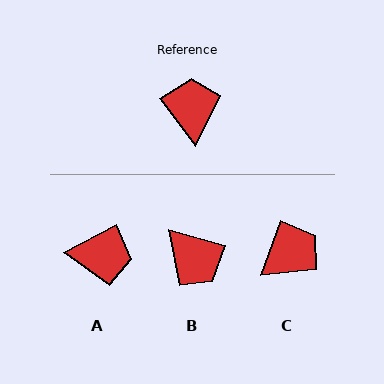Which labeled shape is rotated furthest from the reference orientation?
B, about 143 degrees away.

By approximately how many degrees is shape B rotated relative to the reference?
Approximately 143 degrees clockwise.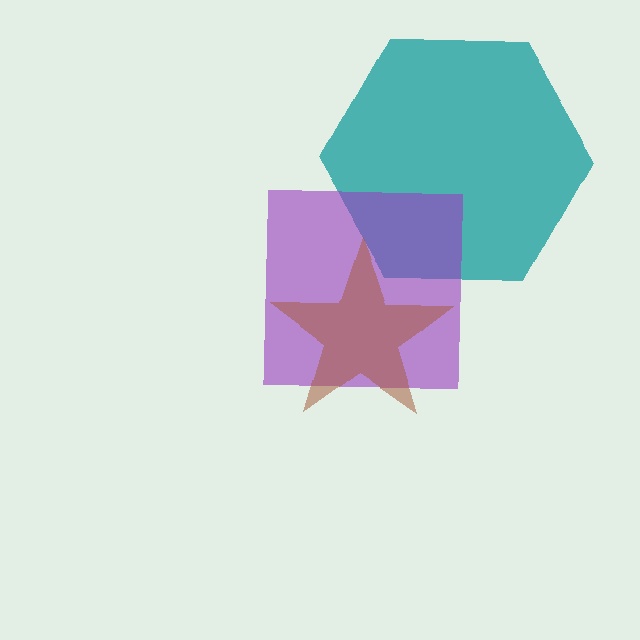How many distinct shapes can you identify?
There are 3 distinct shapes: a teal hexagon, a purple square, a brown star.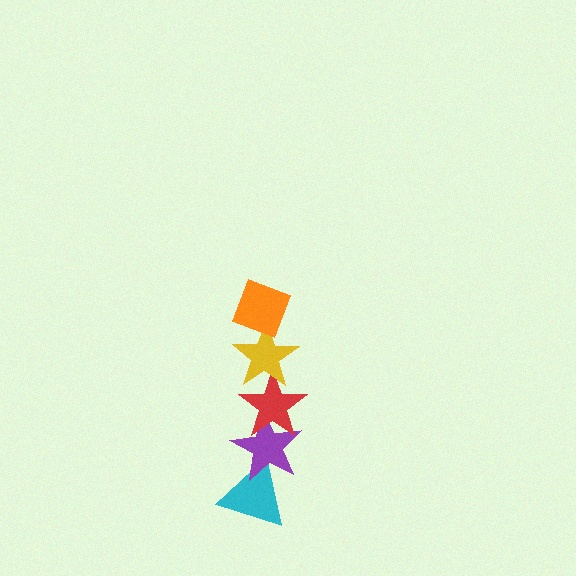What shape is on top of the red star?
The yellow star is on top of the red star.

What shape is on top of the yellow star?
The orange diamond is on top of the yellow star.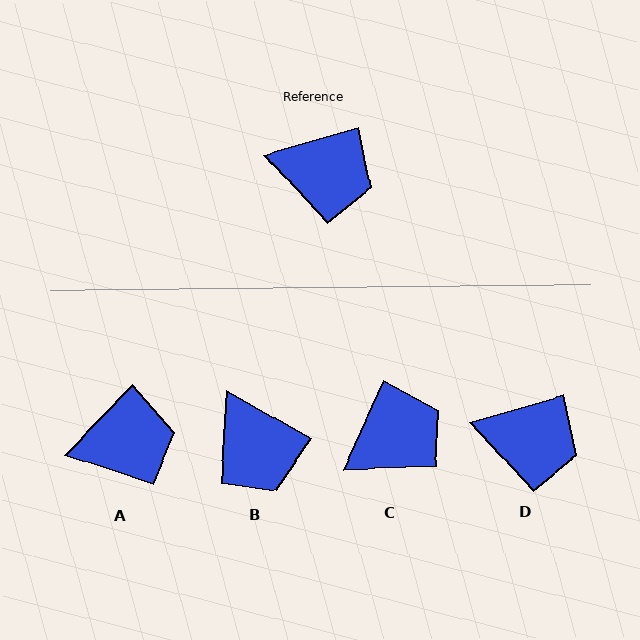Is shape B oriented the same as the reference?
No, it is off by about 46 degrees.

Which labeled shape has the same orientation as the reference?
D.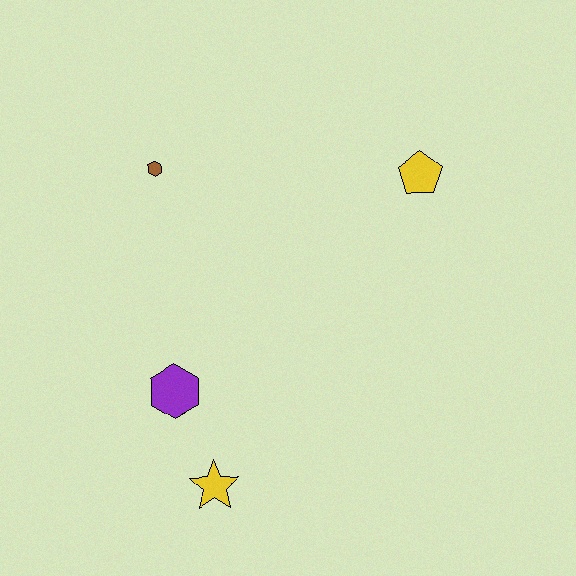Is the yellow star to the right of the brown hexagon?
Yes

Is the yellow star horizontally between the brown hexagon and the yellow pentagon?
Yes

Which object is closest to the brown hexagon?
The purple hexagon is closest to the brown hexagon.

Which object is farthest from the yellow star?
The yellow pentagon is farthest from the yellow star.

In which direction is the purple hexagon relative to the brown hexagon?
The purple hexagon is below the brown hexagon.